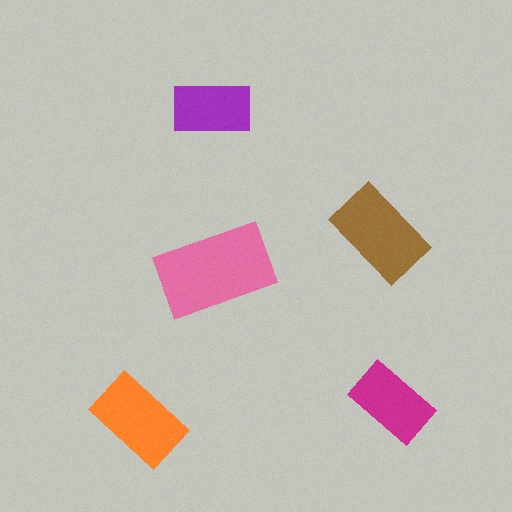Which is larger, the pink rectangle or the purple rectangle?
The pink one.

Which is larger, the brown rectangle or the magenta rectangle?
The brown one.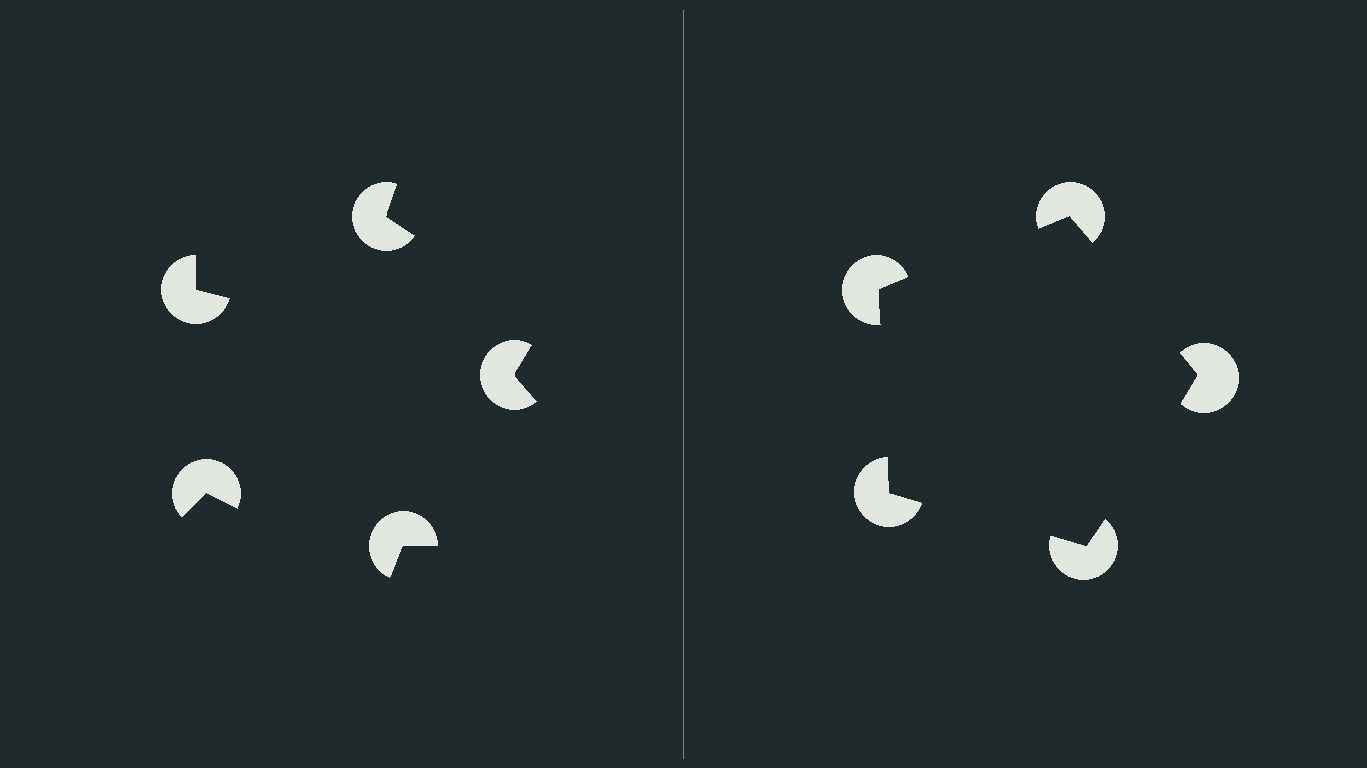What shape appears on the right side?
An illusory pentagon.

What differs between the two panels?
The pac-man discs are positioned identically on both sides; only the wedge orientations differ. On the right they align to a pentagon; on the left they are misaligned.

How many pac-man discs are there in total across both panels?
10 — 5 on each side.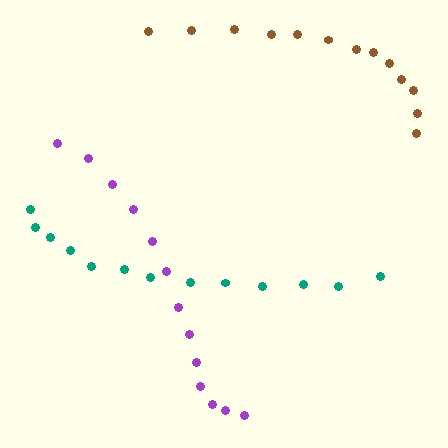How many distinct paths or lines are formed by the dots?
There are 3 distinct paths.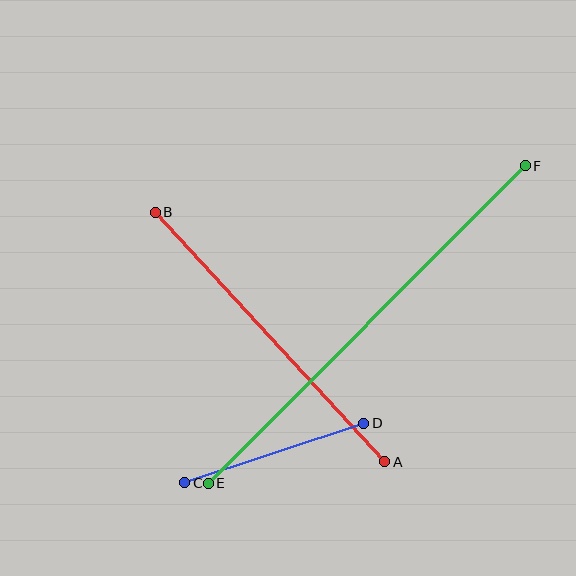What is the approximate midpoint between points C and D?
The midpoint is at approximately (274, 453) pixels.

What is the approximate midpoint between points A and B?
The midpoint is at approximately (270, 337) pixels.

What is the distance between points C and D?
The distance is approximately 189 pixels.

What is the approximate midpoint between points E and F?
The midpoint is at approximately (367, 325) pixels.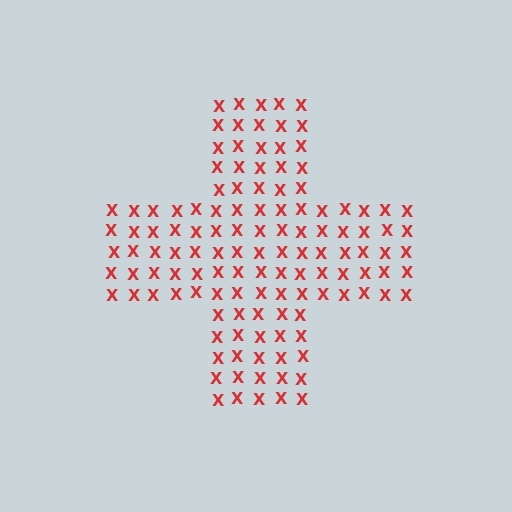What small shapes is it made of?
It is made of small letter X's.